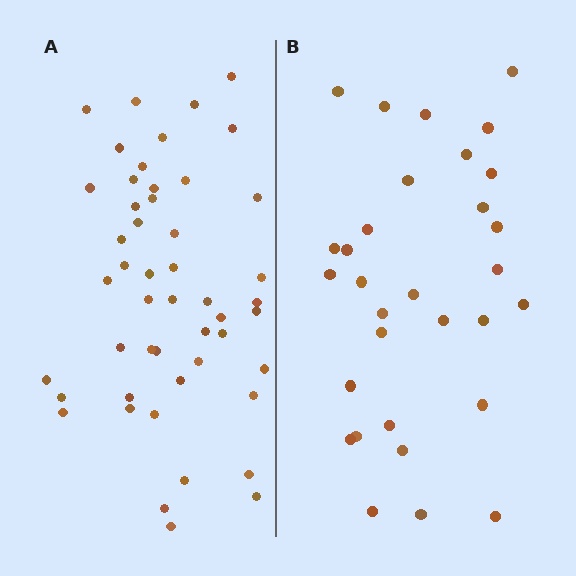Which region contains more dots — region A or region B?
Region A (the left region) has more dots.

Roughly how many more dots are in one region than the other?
Region A has approximately 20 more dots than region B.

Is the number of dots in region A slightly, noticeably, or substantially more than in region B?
Region A has substantially more. The ratio is roughly 1.6 to 1.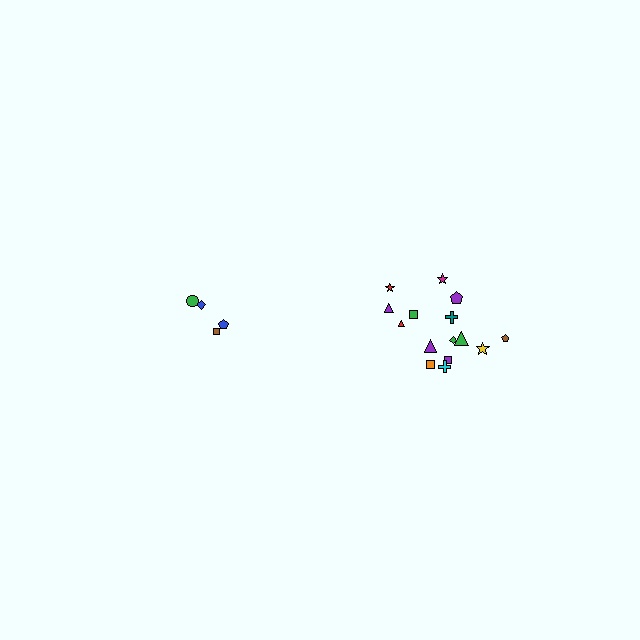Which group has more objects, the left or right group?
The right group.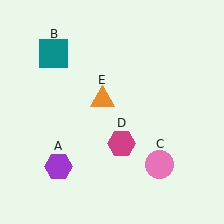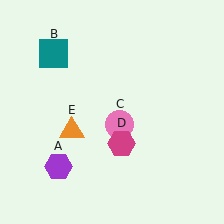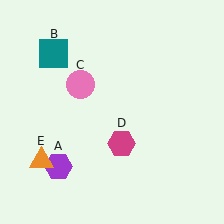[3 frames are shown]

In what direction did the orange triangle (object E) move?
The orange triangle (object E) moved down and to the left.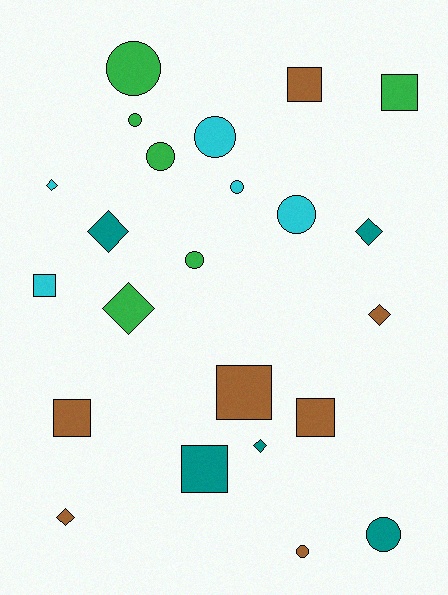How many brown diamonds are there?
There are 2 brown diamonds.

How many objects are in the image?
There are 23 objects.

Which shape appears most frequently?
Circle, with 9 objects.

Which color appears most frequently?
Brown, with 7 objects.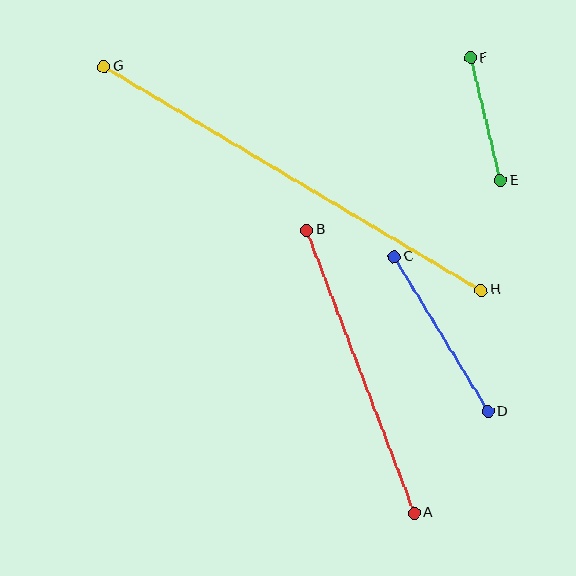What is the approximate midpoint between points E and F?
The midpoint is at approximately (486, 119) pixels.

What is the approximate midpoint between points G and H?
The midpoint is at approximately (293, 178) pixels.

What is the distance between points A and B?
The distance is approximately 303 pixels.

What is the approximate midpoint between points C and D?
The midpoint is at approximately (441, 334) pixels.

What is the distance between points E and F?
The distance is approximately 126 pixels.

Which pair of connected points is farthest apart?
Points G and H are farthest apart.